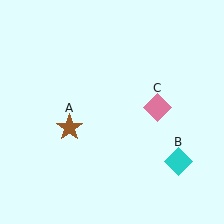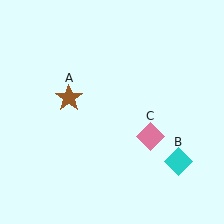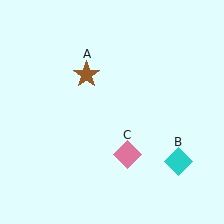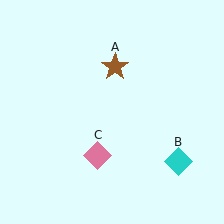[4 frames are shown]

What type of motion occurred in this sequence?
The brown star (object A), pink diamond (object C) rotated clockwise around the center of the scene.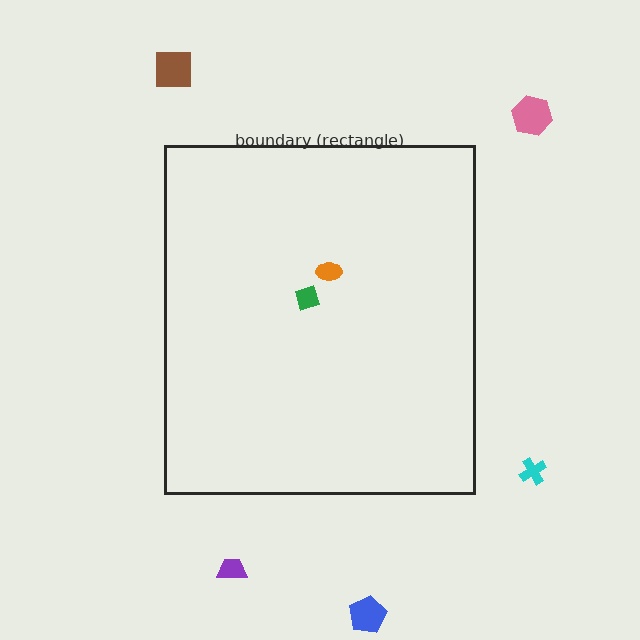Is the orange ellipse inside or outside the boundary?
Inside.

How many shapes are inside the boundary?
2 inside, 5 outside.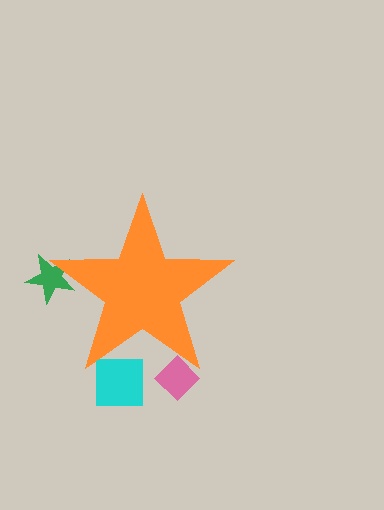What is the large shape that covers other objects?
An orange star.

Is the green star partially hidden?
Yes, the green star is partially hidden behind the orange star.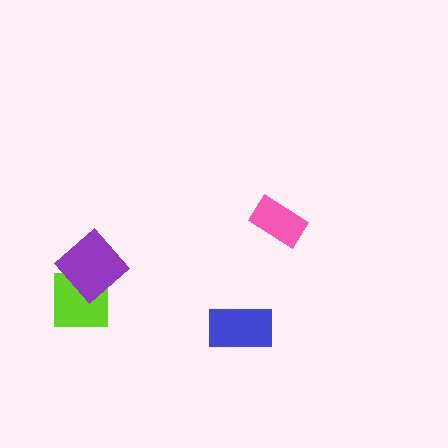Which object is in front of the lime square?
The purple diamond is in front of the lime square.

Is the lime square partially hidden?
Yes, it is partially covered by another shape.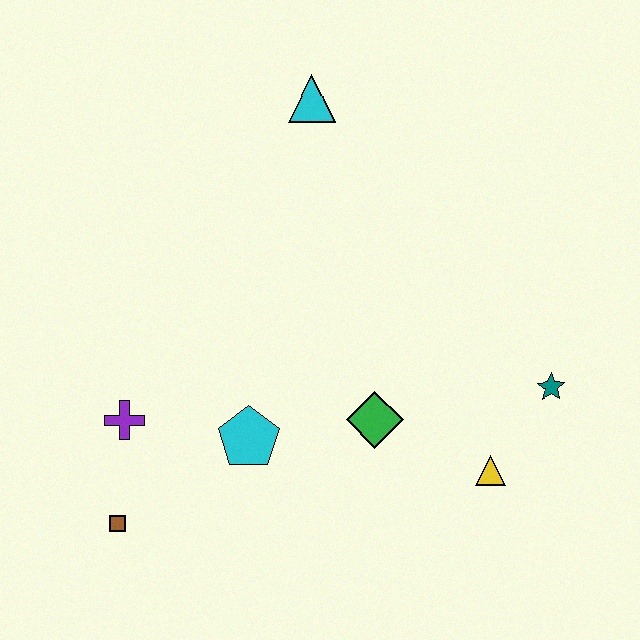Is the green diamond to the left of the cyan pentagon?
No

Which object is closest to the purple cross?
The brown square is closest to the purple cross.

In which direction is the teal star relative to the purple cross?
The teal star is to the right of the purple cross.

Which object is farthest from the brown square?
The cyan triangle is farthest from the brown square.